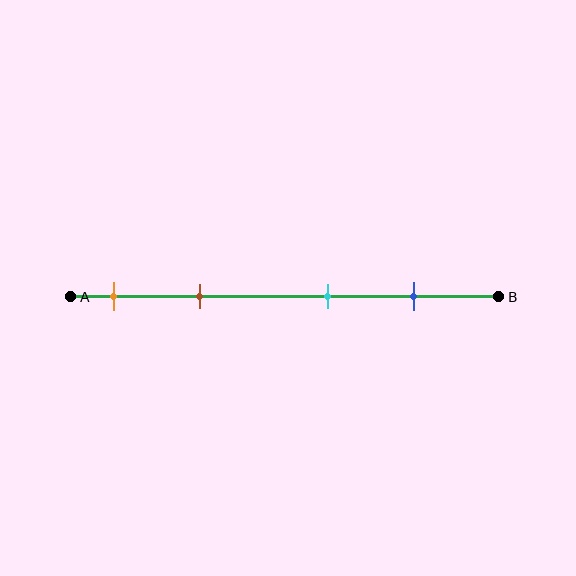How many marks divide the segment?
There are 4 marks dividing the segment.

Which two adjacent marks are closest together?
The orange and brown marks are the closest adjacent pair.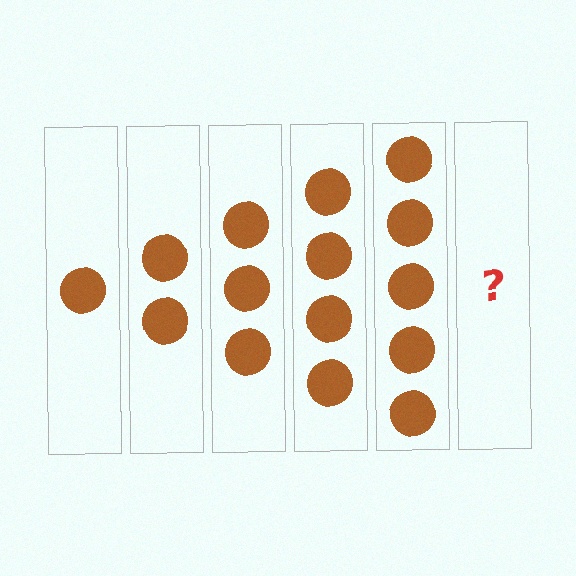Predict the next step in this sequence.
The next step is 6 circles.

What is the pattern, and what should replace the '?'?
The pattern is that each step adds one more circle. The '?' should be 6 circles.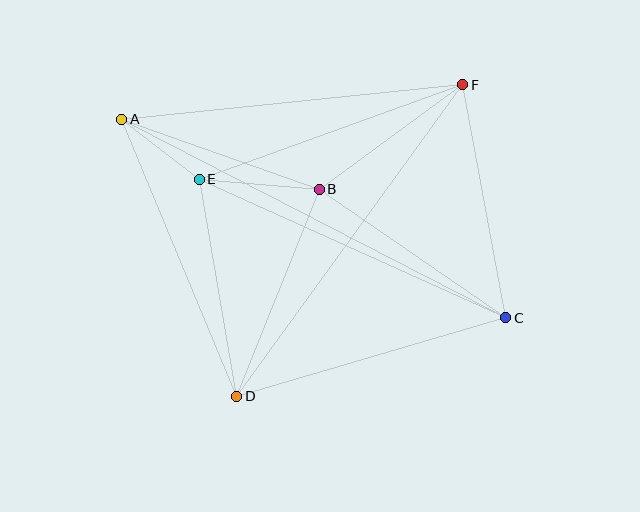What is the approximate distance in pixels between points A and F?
The distance between A and F is approximately 343 pixels.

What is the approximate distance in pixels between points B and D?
The distance between B and D is approximately 223 pixels.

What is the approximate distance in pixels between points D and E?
The distance between D and E is approximately 220 pixels.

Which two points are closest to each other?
Points A and E are closest to each other.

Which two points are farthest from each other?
Points A and C are farthest from each other.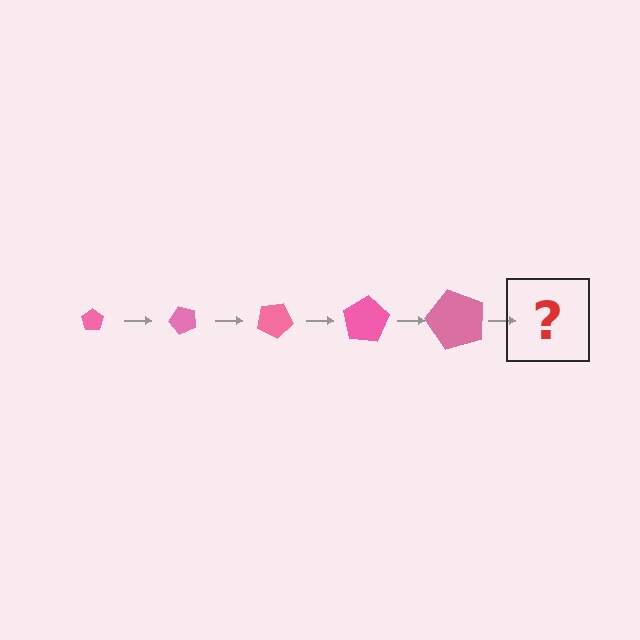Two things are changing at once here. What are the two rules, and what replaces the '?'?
The two rules are that the pentagon grows larger each step and it rotates 50 degrees each step. The '?' should be a pentagon, larger than the previous one and rotated 250 degrees from the start.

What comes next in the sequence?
The next element should be a pentagon, larger than the previous one and rotated 250 degrees from the start.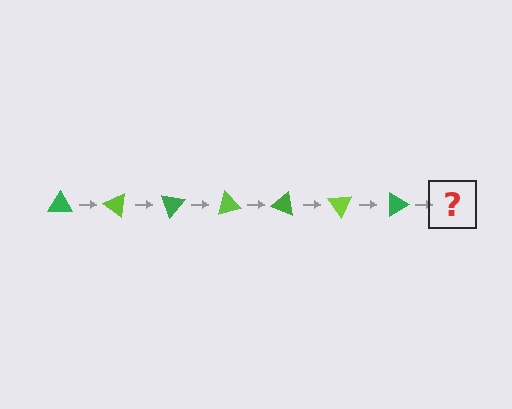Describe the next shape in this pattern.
It should be a lime triangle, rotated 245 degrees from the start.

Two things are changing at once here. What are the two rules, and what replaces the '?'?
The two rules are that it rotates 35 degrees each step and the color cycles through green and lime. The '?' should be a lime triangle, rotated 245 degrees from the start.